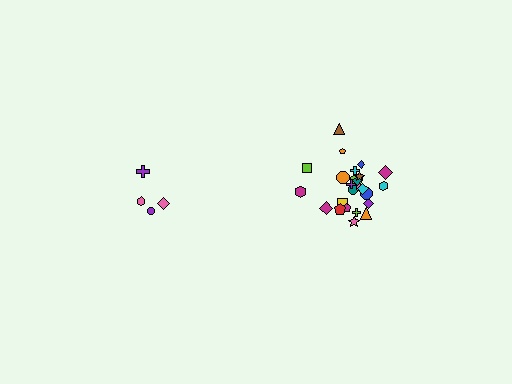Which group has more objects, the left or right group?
The right group.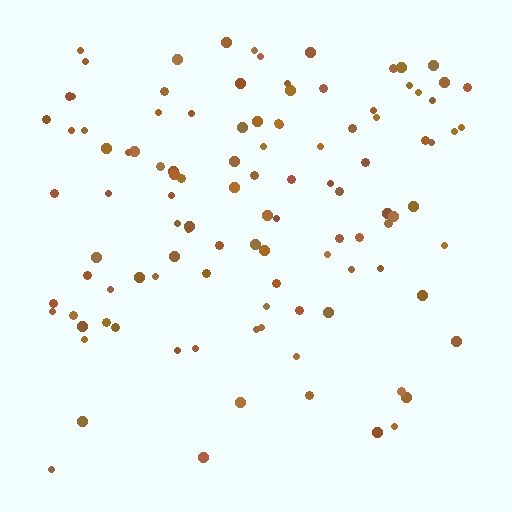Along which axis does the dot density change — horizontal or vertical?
Vertical.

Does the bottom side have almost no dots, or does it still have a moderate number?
Still a moderate number, just noticeably fewer than the top.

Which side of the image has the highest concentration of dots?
The top.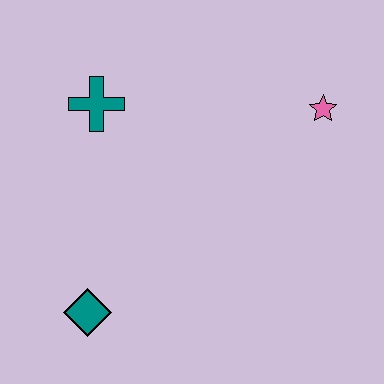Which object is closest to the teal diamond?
The teal cross is closest to the teal diamond.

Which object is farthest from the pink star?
The teal diamond is farthest from the pink star.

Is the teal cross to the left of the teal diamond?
No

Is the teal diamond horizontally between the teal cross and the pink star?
No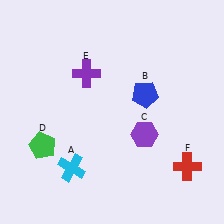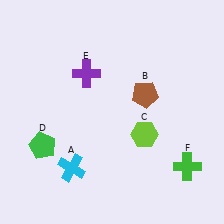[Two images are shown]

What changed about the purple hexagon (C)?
In Image 1, C is purple. In Image 2, it changed to lime.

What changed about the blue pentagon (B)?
In Image 1, B is blue. In Image 2, it changed to brown.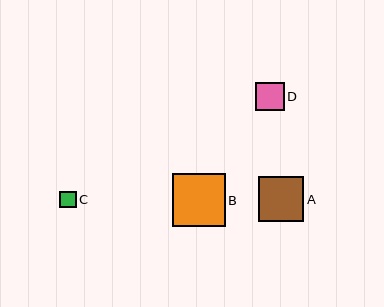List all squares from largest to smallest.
From largest to smallest: B, A, D, C.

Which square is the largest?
Square B is the largest with a size of approximately 53 pixels.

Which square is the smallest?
Square C is the smallest with a size of approximately 16 pixels.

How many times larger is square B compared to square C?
Square B is approximately 3.3 times the size of square C.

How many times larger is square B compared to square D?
Square B is approximately 1.9 times the size of square D.